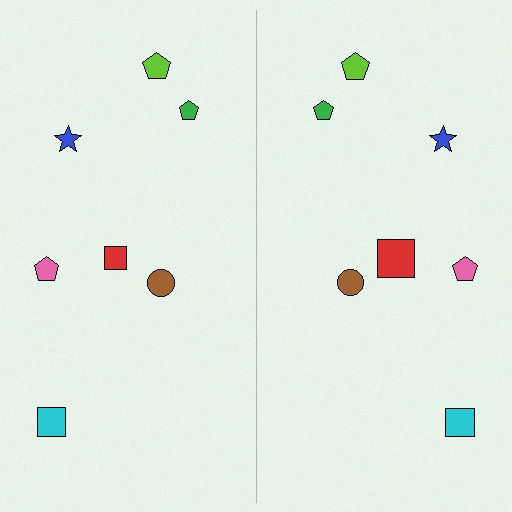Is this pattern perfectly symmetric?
No, the pattern is not perfectly symmetric. The red square on the right side has a different size than its mirror counterpart.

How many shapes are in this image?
There are 14 shapes in this image.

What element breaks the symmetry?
The red square on the right side has a different size than its mirror counterpart.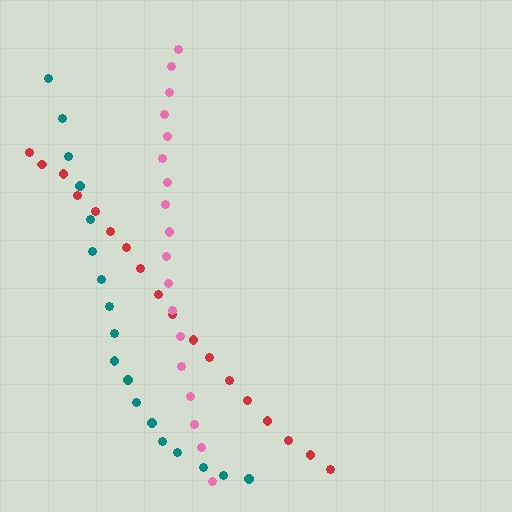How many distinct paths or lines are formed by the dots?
There are 3 distinct paths.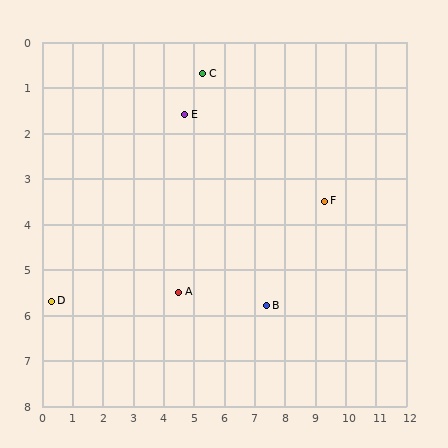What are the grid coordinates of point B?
Point B is at approximately (7.4, 5.8).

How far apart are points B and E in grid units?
Points B and E are about 5.0 grid units apart.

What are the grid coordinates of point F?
Point F is at approximately (9.3, 3.5).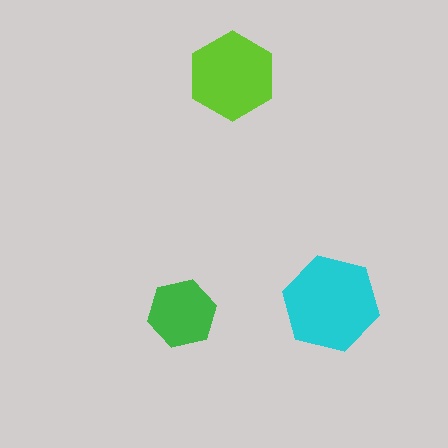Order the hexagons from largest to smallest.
the cyan one, the lime one, the green one.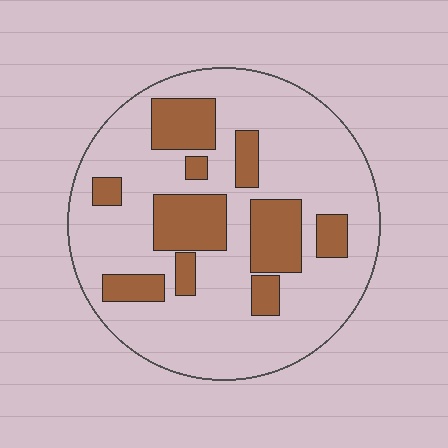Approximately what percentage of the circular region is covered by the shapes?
Approximately 25%.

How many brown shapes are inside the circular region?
10.